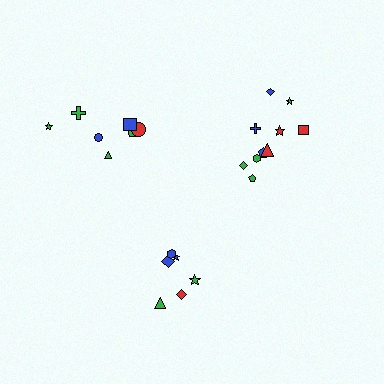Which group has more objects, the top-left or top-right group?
The top-right group.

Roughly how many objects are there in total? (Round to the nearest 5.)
Roughly 25 objects in total.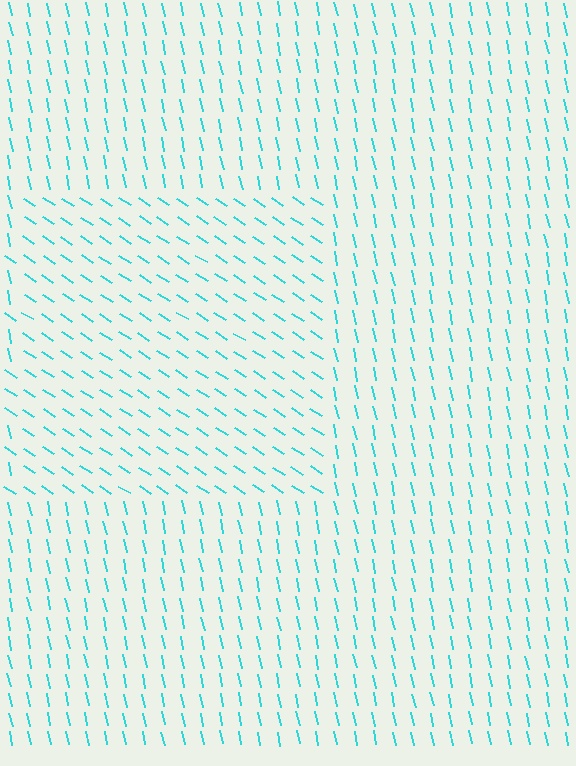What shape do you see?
I see a rectangle.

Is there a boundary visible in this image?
Yes, there is a texture boundary formed by a change in line orientation.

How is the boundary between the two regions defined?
The boundary is defined purely by a change in line orientation (approximately 45 degrees difference). All lines are the same color and thickness.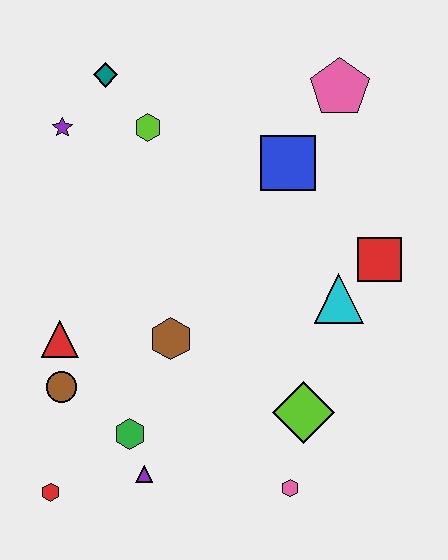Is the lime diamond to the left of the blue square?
No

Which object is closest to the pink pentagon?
The blue square is closest to the pink pentagon.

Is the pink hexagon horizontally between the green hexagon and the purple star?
No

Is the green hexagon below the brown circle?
Yes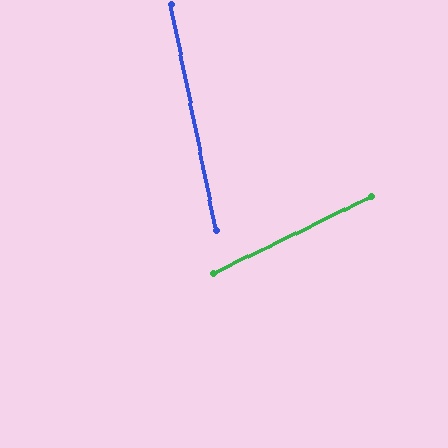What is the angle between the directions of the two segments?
Approximately 75 degrees.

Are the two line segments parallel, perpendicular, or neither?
Neither parallel nor perpendicular — they differ by about 75°.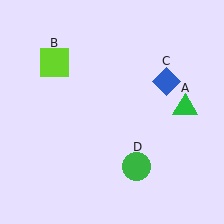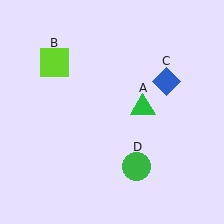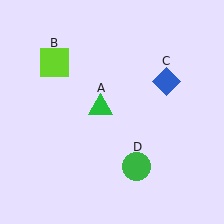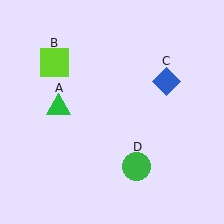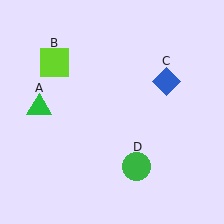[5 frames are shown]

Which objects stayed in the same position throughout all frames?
Lime square (object B) and blue diamond (object C) and green circle (object D) remained stationary.